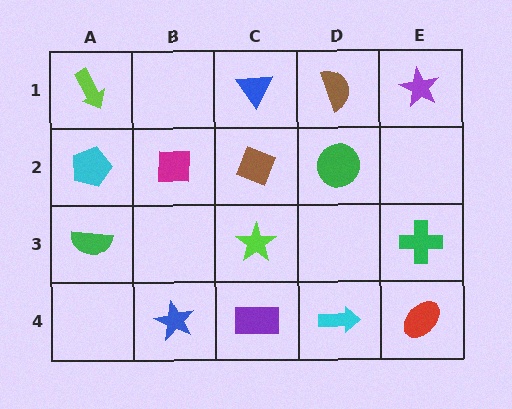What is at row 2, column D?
A green circle.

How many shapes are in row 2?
4 shapes.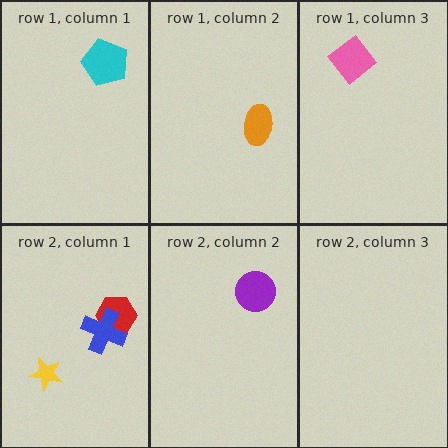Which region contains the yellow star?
The row 2, column 1 region.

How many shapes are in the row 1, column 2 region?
1.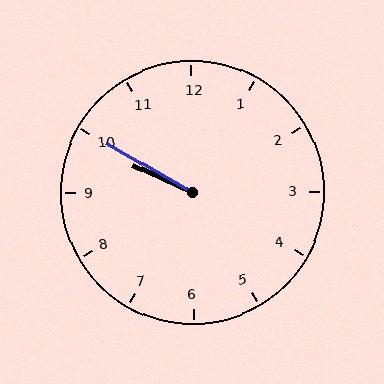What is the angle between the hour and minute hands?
Approximately 5 degrees.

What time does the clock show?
9:50.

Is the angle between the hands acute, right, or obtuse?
It is acute.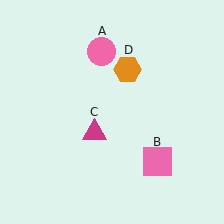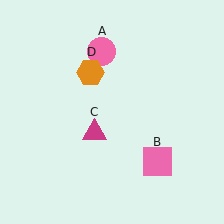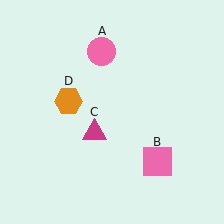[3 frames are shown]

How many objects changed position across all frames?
1 object changed position: orange hexagon (object D).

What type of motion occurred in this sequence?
The orange hexagon (object D) rotated counterclockwise around the center of the scene.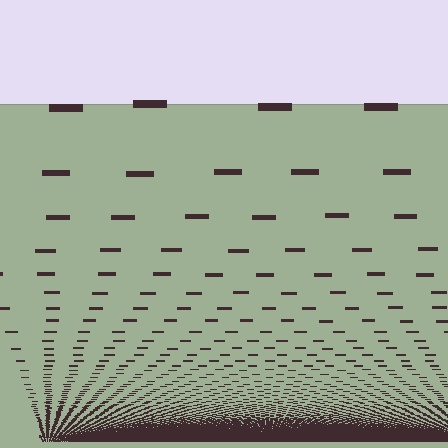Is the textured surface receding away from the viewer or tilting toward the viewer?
The surface appears to tilt toward the viewer. Texture elements get larger and sparser toward the top.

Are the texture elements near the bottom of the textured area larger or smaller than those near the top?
Smaller. The gradient is inverted — elements near the bottom are smaller and denser.